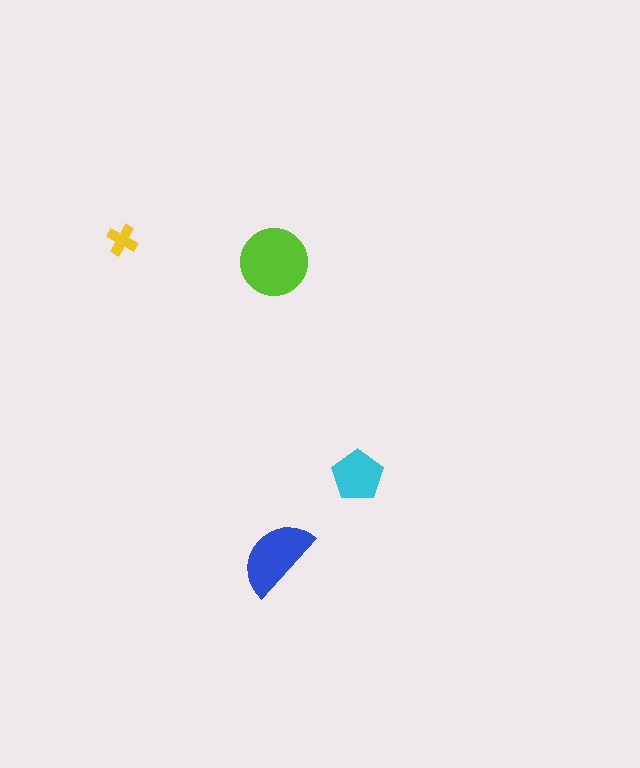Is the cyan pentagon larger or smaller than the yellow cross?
Larger.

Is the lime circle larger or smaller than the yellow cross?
Larger.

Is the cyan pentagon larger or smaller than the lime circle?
Smaller.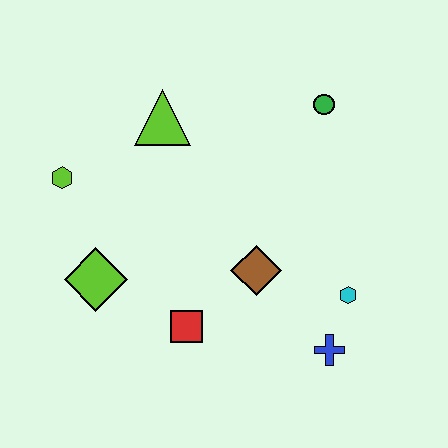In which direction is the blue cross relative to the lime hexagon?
The blue cross is to the right of the lime hexagon.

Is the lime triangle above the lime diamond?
Yes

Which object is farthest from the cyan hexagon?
The lime hexagon is farthest from the cyan hexagon.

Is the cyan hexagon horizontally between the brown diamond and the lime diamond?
No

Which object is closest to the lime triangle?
The lime hexagon is closest to the lime triangle.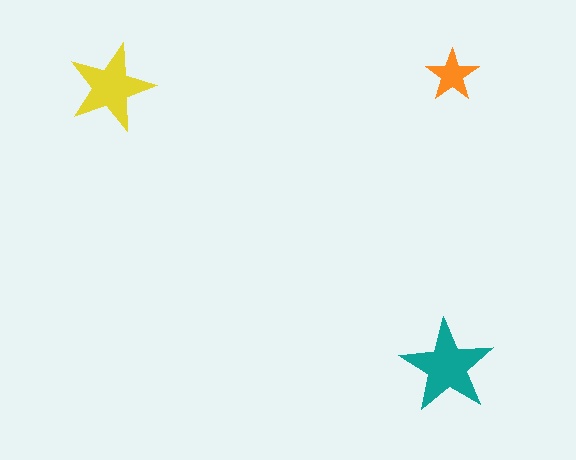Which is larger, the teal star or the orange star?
The teal one.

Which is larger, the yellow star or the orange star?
The yellow one.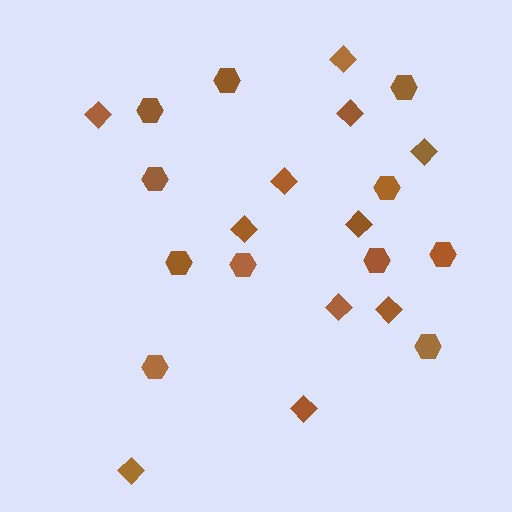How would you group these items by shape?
There are 2 groups: one group of hexagons (11) and one group of diamonds (11).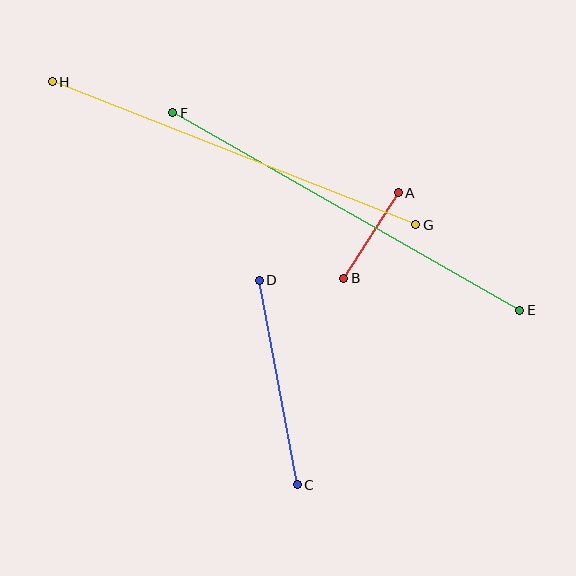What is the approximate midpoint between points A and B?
The midpoint is at approximately (371, 236) pixels.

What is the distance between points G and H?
The distance is approximately 390 pixels.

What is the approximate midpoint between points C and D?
The midpoint is at approximately (278, 382) pixels.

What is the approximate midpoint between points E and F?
The midpoint is at approximately (346, 211) pixels.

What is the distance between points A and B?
The distance is approximately 101 pixels.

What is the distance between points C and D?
The distance is approximately 208 pixels.